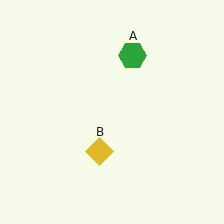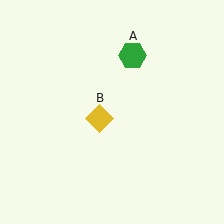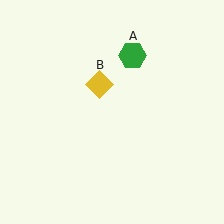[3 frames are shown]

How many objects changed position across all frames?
1 object changed position: yellow diamond (object B).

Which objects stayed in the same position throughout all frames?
Green hexagon (object A) remained stationary.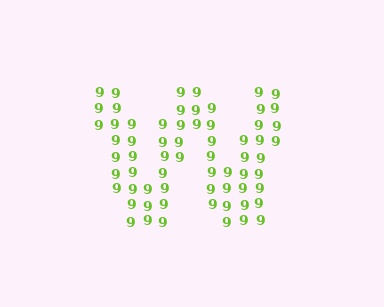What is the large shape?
The large shape is the letter W.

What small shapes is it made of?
It is made of small digit 9's.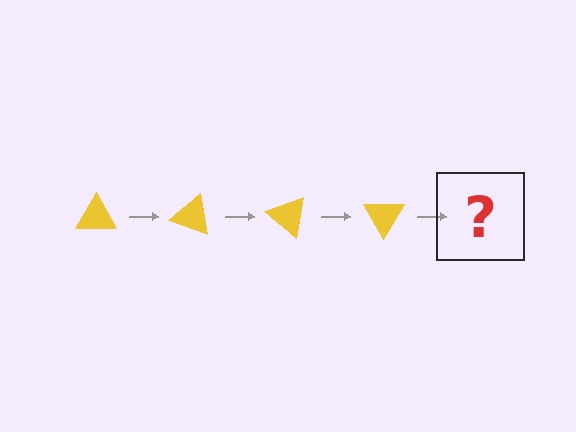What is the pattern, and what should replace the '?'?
The pattern is that the triangle rotates 20 degrees each step. The '?' should be a yellow triangle rotated 80 degrees.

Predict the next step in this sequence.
The next step is a yellow triangle rotated 80 degrees.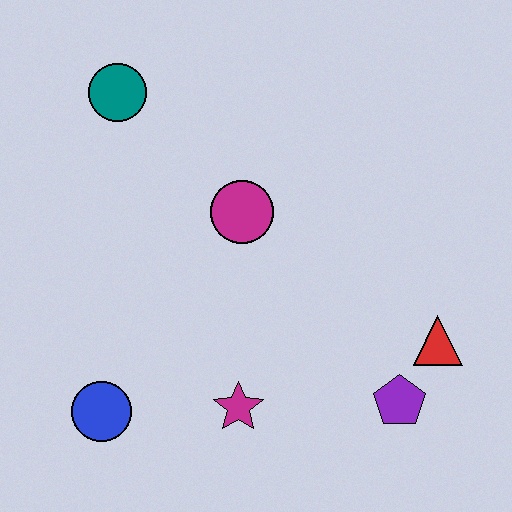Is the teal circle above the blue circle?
Yes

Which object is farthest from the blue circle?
The red triangle is farthest from the blue circle.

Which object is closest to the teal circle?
The magenta circle is closest to the teal circle.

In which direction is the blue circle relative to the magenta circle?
The blue circle is below the magenta circle.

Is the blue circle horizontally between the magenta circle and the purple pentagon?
No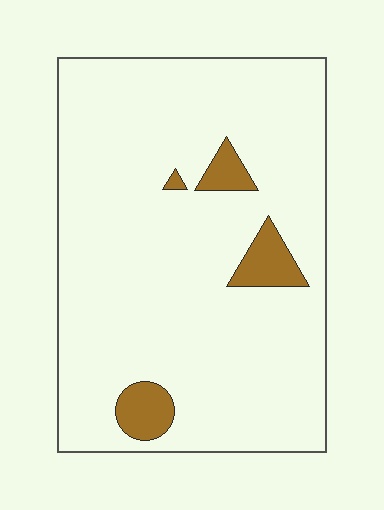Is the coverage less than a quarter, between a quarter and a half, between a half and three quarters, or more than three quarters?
Less than a quarter.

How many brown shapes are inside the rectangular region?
4.